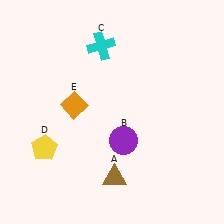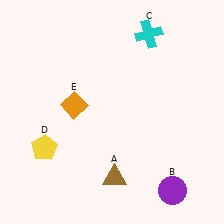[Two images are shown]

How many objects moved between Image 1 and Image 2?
2 objects moved between the two images.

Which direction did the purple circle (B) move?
The purple circle (B) moved down.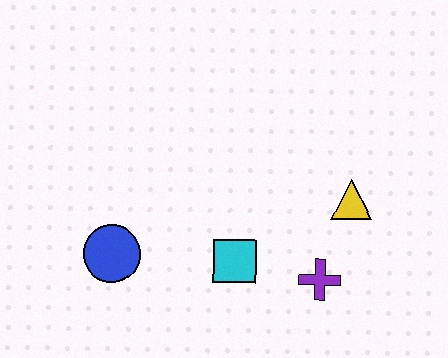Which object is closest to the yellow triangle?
The purple cross is closest to the yellow triangle.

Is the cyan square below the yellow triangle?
Yes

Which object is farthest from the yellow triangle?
The blue circle is farthest from the yellow triangle.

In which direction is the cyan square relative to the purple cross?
The cyan square is to the left of the purple cross.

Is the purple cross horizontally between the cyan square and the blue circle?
No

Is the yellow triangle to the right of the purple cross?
Yes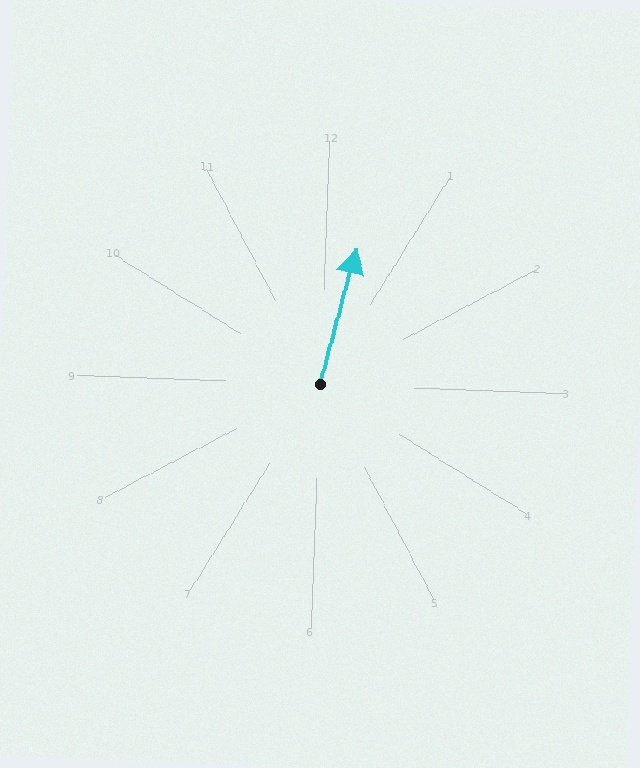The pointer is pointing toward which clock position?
Roughly 12 o'clock.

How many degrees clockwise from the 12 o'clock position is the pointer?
Approximately 13 degrees.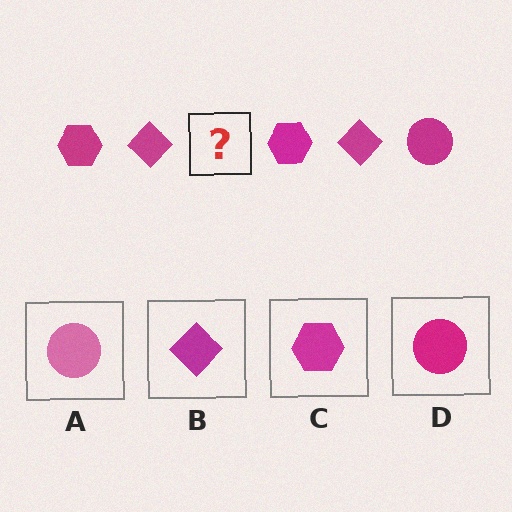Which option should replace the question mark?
Option D.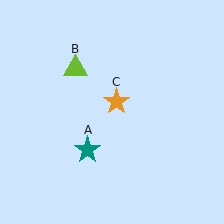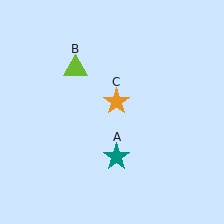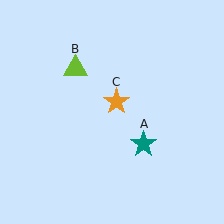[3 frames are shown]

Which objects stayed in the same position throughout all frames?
Lime triangle (object B) and orange star (object C) remained stationary.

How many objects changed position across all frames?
1 object changed position: teal star (object A).